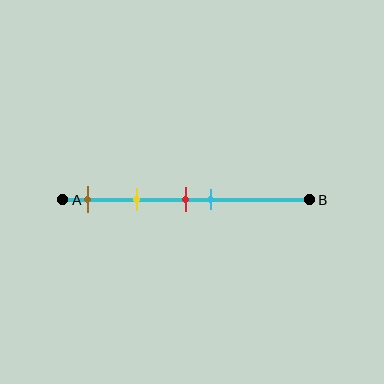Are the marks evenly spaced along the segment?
No, the marks are not evenly spaced.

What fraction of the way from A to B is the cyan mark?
The cyan mark is approximately 60% (0.6) of the way from A to B.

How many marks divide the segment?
There are 4 marks dividing the segment.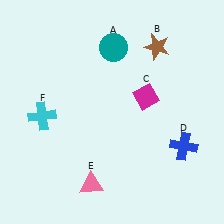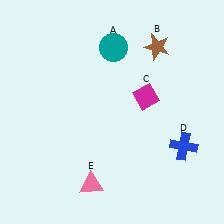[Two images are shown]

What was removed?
The cyan cross (F) was removed in Image 2.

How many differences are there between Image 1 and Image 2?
There is 1 difference between the two images.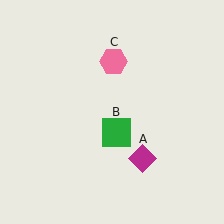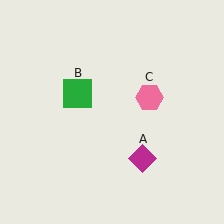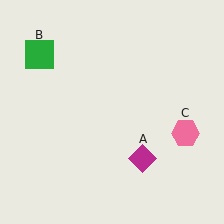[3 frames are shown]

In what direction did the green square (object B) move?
The green square (object B) moved up and to the left.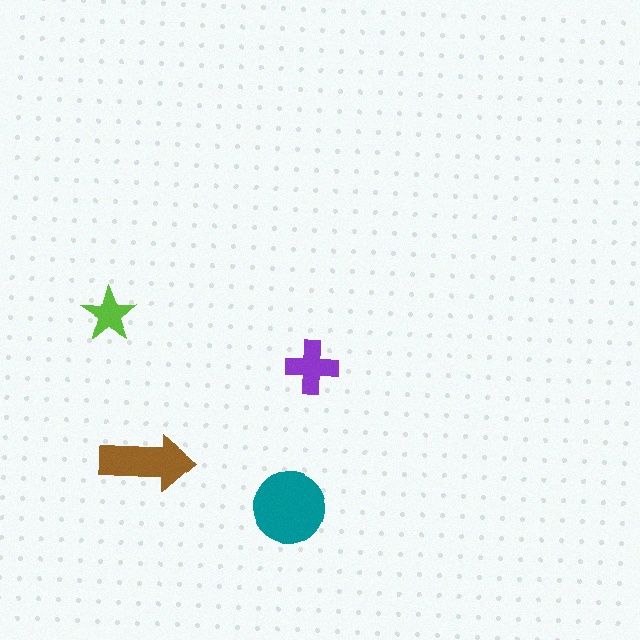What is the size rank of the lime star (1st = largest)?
4th.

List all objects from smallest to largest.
The lime star, the purple cross, the brown arrow, the teal circle.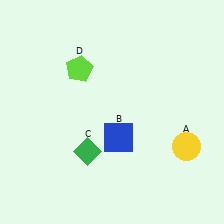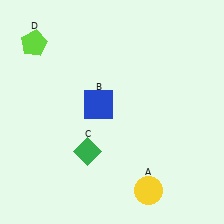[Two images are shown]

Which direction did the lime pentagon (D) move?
The lime pentagon (D) moved left.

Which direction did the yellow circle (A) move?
The yellow circle (A) moved down.